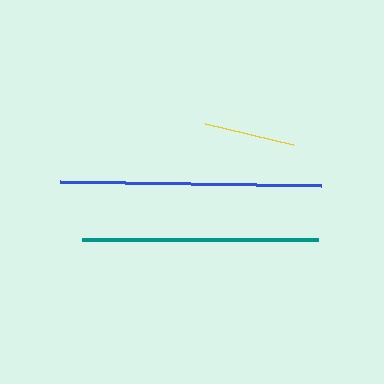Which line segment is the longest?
The blue line is the longest at approximately 261 pixels.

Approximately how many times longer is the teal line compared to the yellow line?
The teal line is approximately 2.6 times the length of the yellow line.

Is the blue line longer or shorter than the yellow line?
The blue line is longer than the yellow line.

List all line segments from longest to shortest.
From longest to shortest: blue, teal, yellow.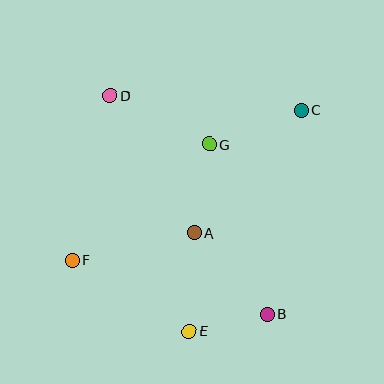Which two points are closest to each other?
Points B and E are closest to each other.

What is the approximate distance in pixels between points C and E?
The distance between C and E is approximately 248 pixels.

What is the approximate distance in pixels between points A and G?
The distance between A and G is approximately 90 pixels.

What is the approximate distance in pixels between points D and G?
The distance between D and G is approximately 110 pixels.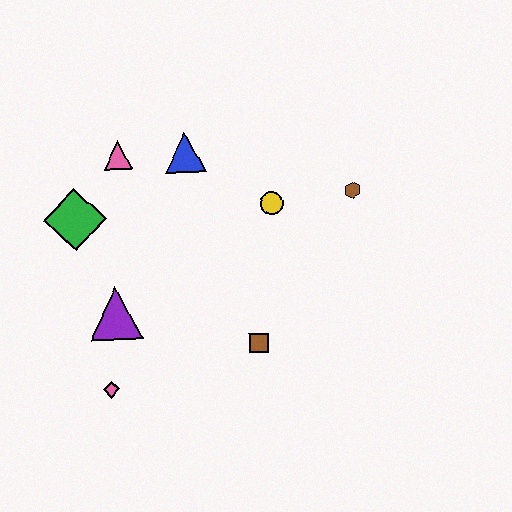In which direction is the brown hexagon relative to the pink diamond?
The brown hexagon is to the right of the pink diamond.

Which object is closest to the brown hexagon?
The yellow circle is closest to the brown hexagon.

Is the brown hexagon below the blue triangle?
Yes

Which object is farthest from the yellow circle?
The pink diamond is farthest from the yellow circle.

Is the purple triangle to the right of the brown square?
No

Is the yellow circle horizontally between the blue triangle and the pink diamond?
No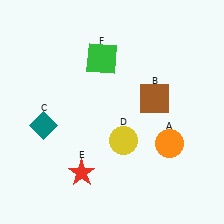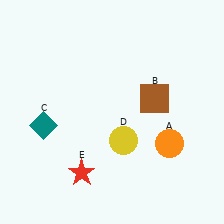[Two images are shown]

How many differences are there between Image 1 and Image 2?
There is 1 difference between the two images.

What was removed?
The green square (F) was removed in Image 2.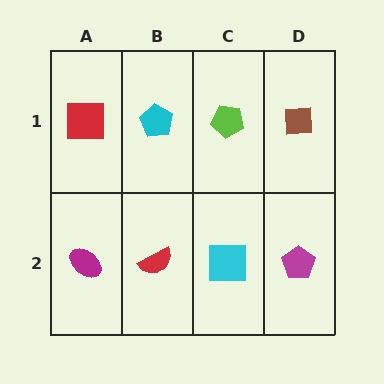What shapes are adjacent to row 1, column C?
A cyan square (row 2, column C), a cyan pentagon (row 1, column B), a brown square (row 1, column D).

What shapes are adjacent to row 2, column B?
A cyan pentagon (row 1, column B), a magenta ellipse (row 2, column A), a cyan square (row 2, column C).